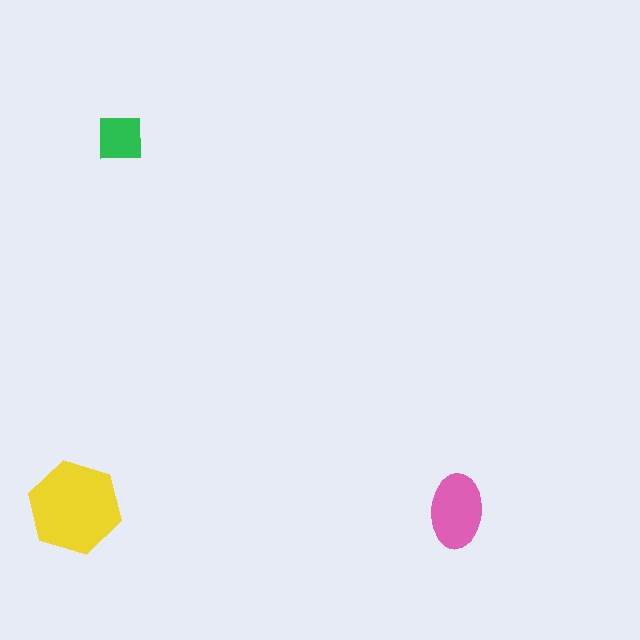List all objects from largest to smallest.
The yellow hexagon, the pink ellipse, the green square.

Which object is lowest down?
The pink ellipse is bottommost.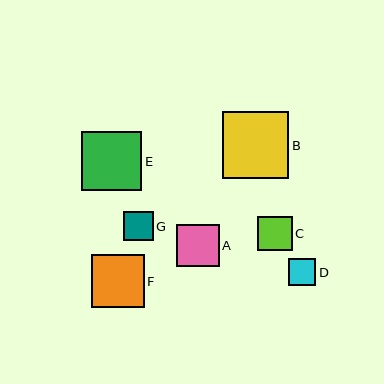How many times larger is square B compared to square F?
Square B is approximately 1.3 times the size of square F.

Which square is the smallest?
Square D is the smallest with a size of approximately 27 pixels.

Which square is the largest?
Square B is the largest with a size of approximately 66 pixels.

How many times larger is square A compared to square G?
Square A is approximately 1.5 times the size of square G.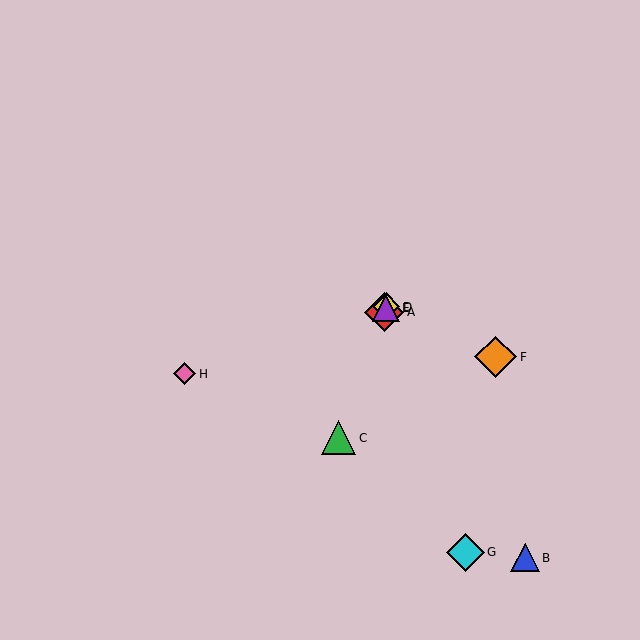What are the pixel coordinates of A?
Object A is at (384, 312).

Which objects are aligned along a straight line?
Objects A, C, D, E are aligned along a straight line.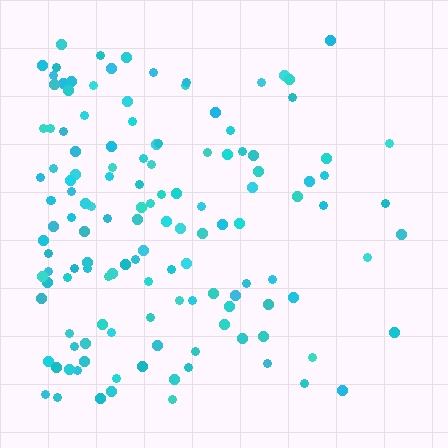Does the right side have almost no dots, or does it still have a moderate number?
Still a moderate number, just noticeably fewer than the left.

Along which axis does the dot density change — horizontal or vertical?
Horizontal.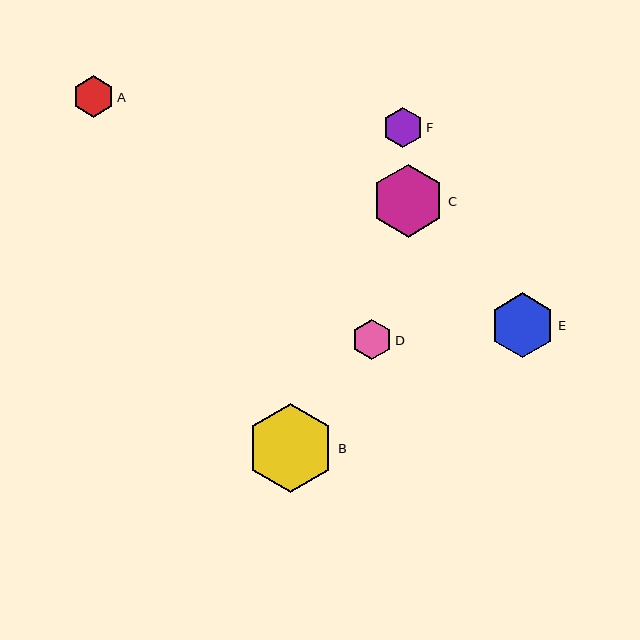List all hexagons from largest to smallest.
From largest to smallest: B, C, E, A, D, F.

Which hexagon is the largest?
Hexagon B is the largest with a size of approximately 89 pixels.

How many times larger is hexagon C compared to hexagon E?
Hexagon C is approximately 1.1 times the size of hexagon E.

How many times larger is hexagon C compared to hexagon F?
Hexagon C is approximately 1.8 times the size of hexagon F.